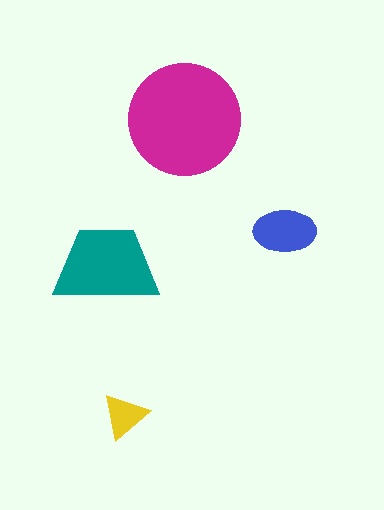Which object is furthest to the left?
The teal trapezoid is leftmost.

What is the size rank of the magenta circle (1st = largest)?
1st.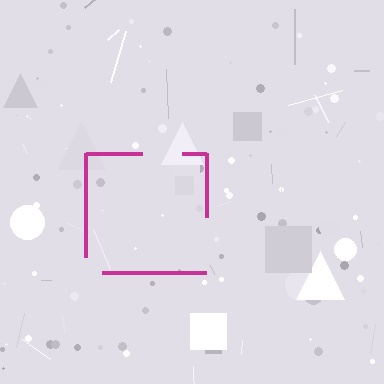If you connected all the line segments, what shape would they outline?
They would outline a square.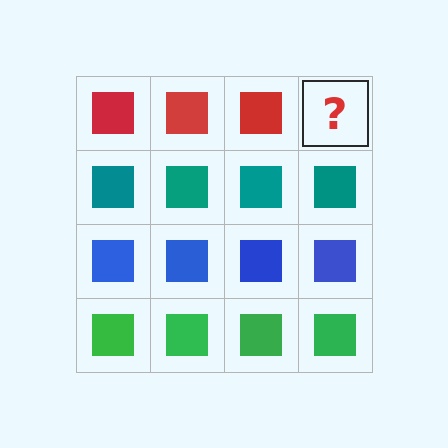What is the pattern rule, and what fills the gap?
The rule is that each row has a consistent color. The gap should be filled with a red square.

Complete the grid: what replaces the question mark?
The question mark should be replaced with a red square.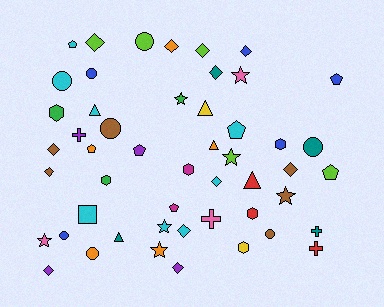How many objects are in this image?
There are 50 objects.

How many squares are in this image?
There is 1 square.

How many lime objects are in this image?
There are 5 lime objects.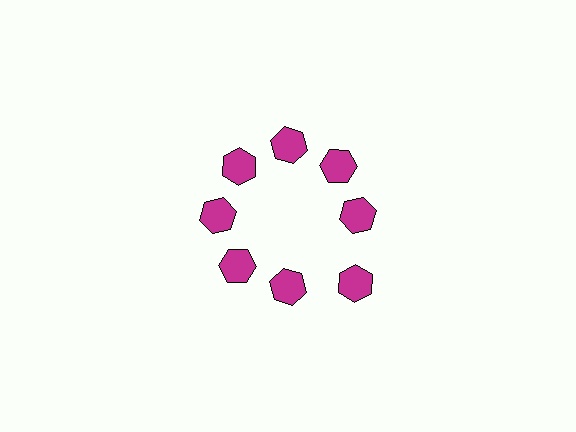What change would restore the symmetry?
The symmetry would be restored by moving it inward, back onto the ring so that all 8 hexagons sit at equal angles and equal distance from the center.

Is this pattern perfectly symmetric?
No. The 8 magenta hexagons are arranged in a ring, but one element near the 4 o'clock position is pushed outward from the center, breaking the 8-fold rotational symmetry.